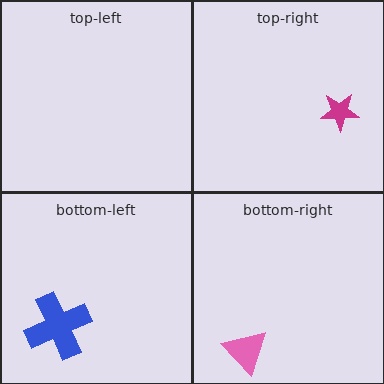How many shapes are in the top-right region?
1.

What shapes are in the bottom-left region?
The blue cross.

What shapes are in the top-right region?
The magenta star.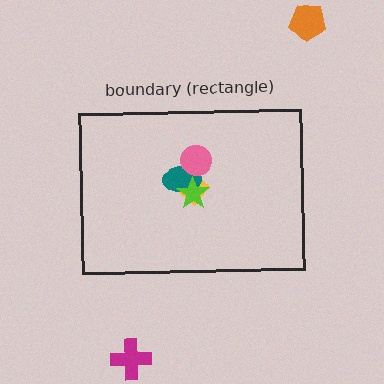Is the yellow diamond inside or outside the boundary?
Inside.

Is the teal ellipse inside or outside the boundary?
Inside.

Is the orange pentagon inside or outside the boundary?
Outside.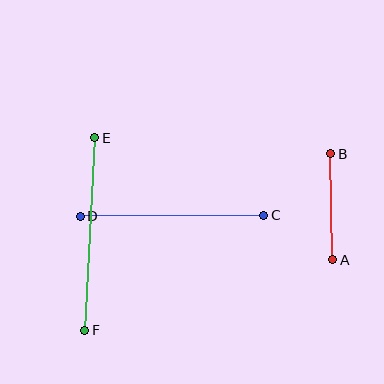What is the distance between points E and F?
The distance is approximately 193 pixels.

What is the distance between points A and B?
The distance is approximately 106 pixels.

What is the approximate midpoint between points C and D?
The midpoint is at approximately (172, 216) pixels.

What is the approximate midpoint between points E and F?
The midpoint is at approximately (90, 234) pixels.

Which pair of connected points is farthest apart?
Points E and F are farthest apart.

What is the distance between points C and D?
The distance is approximately 183 pixels.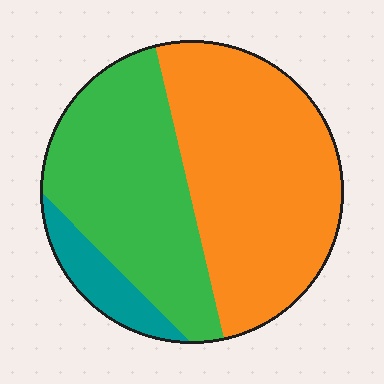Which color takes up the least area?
Teal, at roughly 10%.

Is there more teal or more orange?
Orange.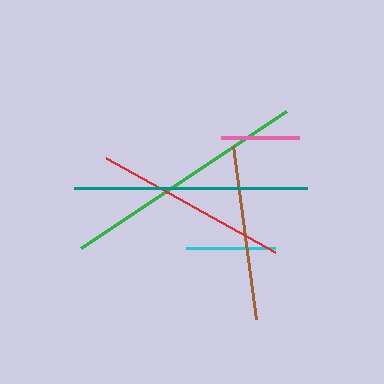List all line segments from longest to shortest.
From longest to shortest: green, teal, red, brown, cyan, pink.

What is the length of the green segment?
The green segment is approximately 247 pixels long.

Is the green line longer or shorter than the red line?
The green line is longer than the red line.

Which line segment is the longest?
The green line is the longest at approximately 247 pixels.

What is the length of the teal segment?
The teal segment is approximately 232 pixels long.